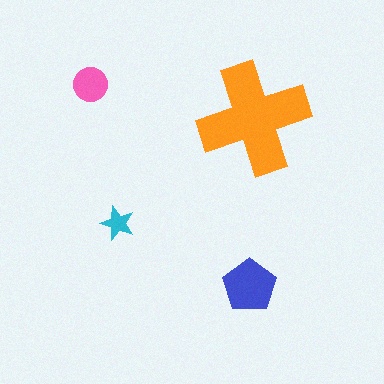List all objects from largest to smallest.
The orange cross, the blue pentagon, the pink circle, the cyan star.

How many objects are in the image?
There are 4 objects in the image.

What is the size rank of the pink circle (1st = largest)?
3rd.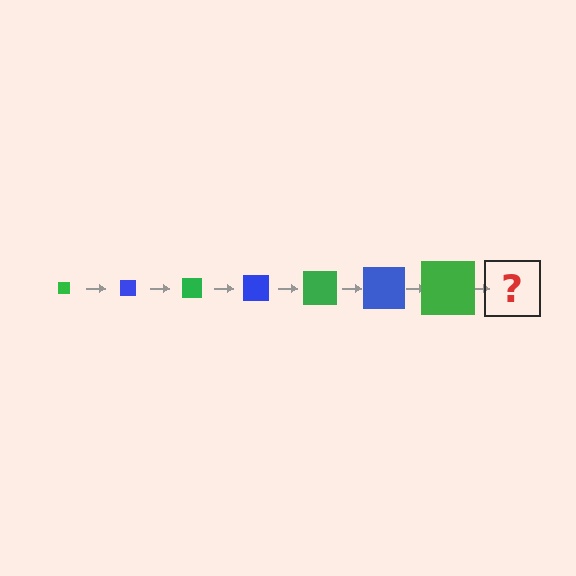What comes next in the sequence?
The next element should be a blue square, larger than the previous one.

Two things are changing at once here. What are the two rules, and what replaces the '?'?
The two rules are that the square grows larger each step and the color cycles through green and blue. The '?' should be a blue square, larger than the previous one.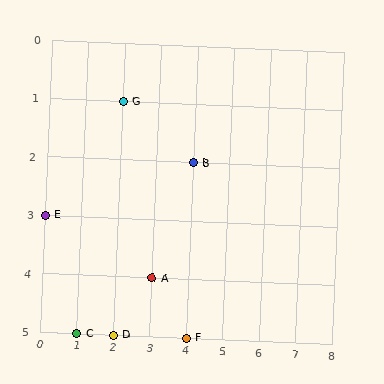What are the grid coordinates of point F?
Point F is at grid coordinates (4, 5).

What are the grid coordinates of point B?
Point B is at grid coordinates (4, 2).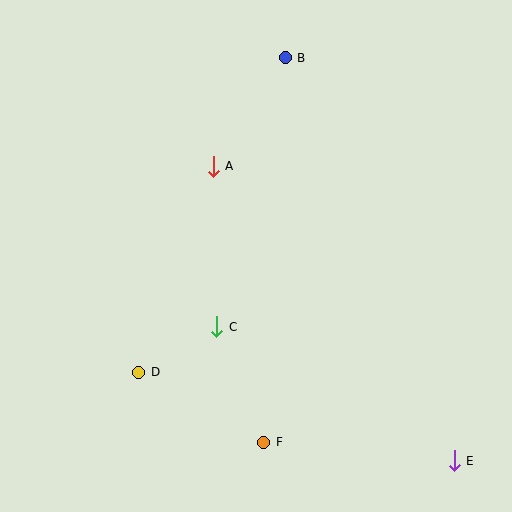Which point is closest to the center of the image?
Point C at (217, 327) is closest to the center.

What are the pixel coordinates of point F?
Point F is at (264, 442).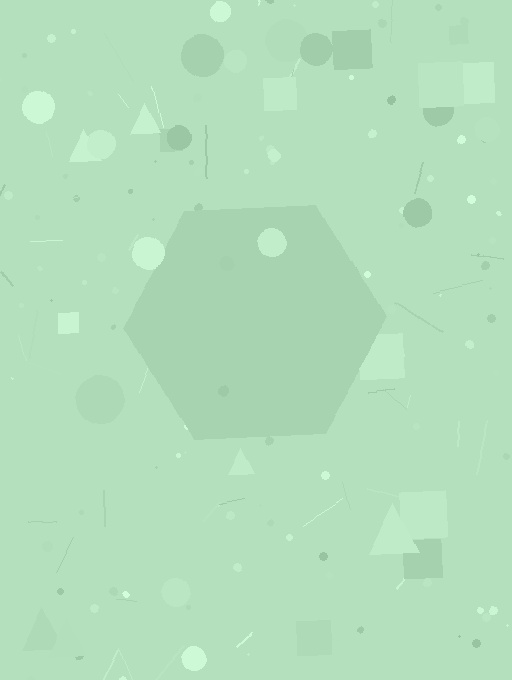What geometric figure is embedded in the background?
A hexagon is embedded in the background.